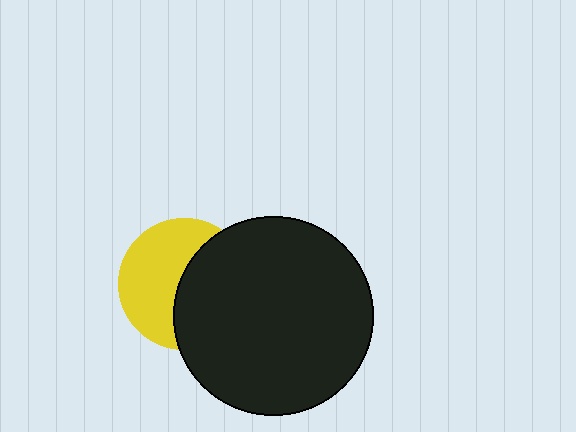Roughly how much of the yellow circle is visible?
About half of it is visible (roughly 52%).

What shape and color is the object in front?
The object in front is a black circle.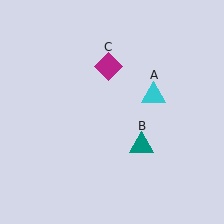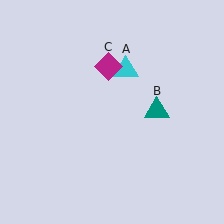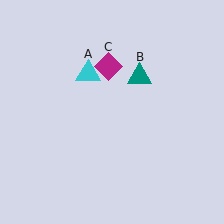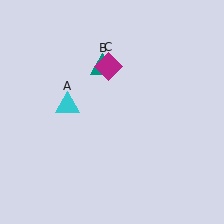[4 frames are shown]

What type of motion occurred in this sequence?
The cyan triangle (object A), teal triangle (object B) rotated counterclockwise around the center of the scene.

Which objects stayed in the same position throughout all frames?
Magenta diamond (object C) remained stationary.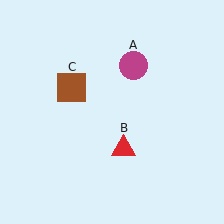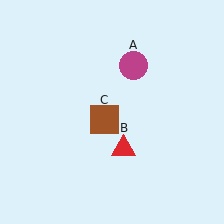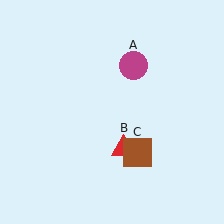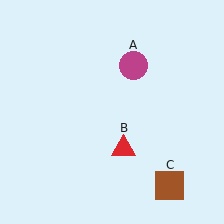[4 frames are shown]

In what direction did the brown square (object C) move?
The brown square (object C) moved down and to the right.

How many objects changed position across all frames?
1 object changed position: brown square (object C).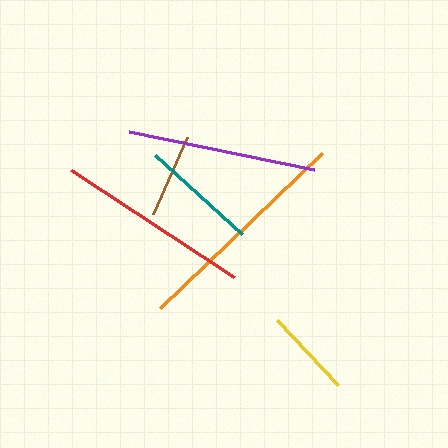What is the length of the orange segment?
The orange segment is approximately 224 pixels long.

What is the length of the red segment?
The red segment is approximately 196 pixels long.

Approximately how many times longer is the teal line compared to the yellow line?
The teal line is approximately 1.3 times the length of the yellow line.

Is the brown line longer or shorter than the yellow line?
The yellow line is longer than the brown line.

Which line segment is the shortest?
The brown line is the shortest at approximately 83 pixels.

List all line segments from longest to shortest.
From longest to shortest: orange, red, purple, teal, yellow, brown.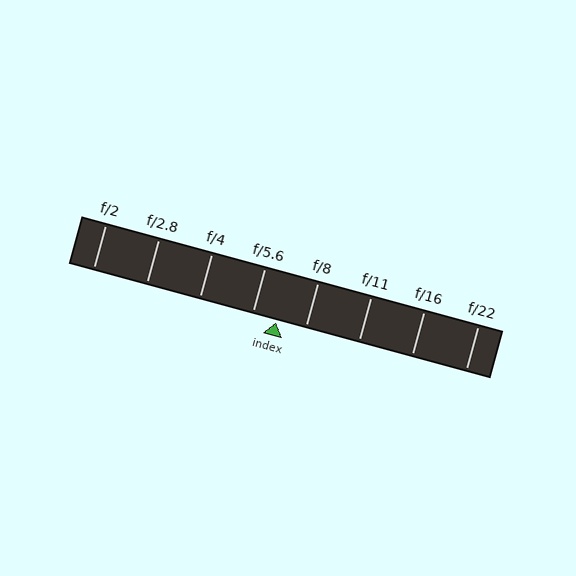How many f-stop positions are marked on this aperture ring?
There are 8 f-stop positions marked.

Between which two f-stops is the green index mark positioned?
The index mark is between f/5.6 and f/8.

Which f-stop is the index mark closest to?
The index mark is closest to f/5.6.